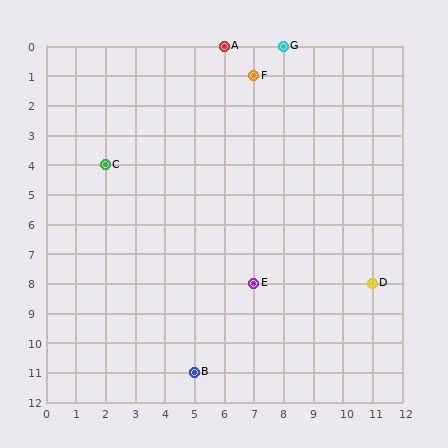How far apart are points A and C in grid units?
Points A and C are 4 columns and 4 rows apart (about 5.7 grid units diagonally).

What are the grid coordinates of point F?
Point F is at grid coordinates (7, 1).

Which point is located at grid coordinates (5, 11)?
Point B is at (5, 11).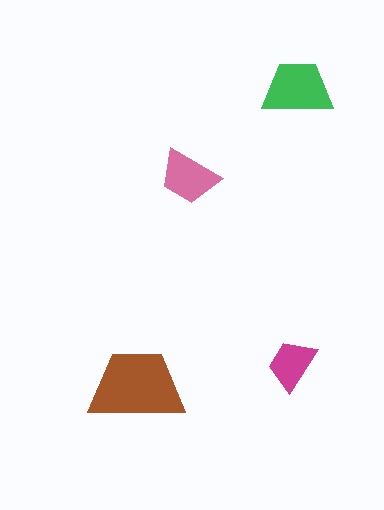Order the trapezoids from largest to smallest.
the brown one, the green one, the pink one, the magenta one.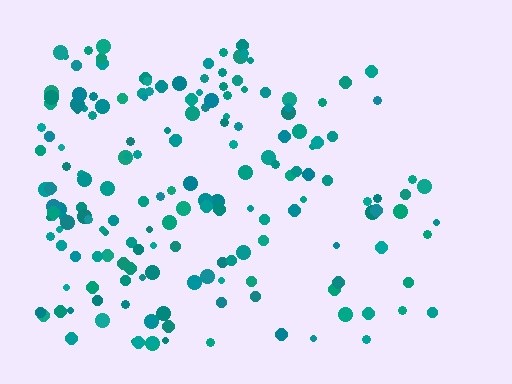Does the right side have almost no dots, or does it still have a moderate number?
Still a moderate number, just noticeably fewer than the left.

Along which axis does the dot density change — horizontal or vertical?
Horizontal.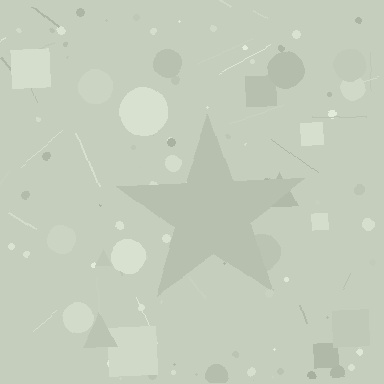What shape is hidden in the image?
A star is hidden in the image.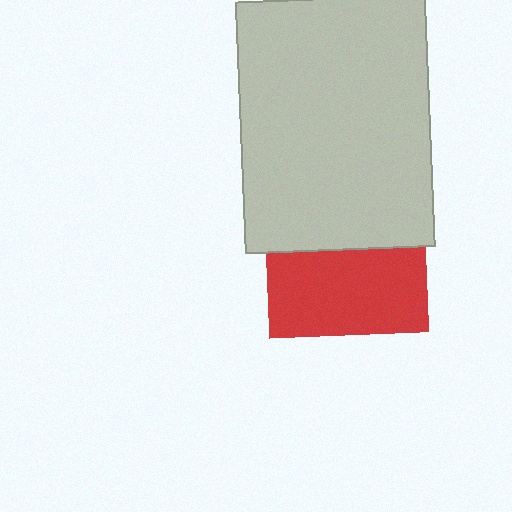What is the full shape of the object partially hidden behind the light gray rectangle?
The partially hidden object is a red square.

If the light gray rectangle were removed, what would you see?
You would see the complete red square.